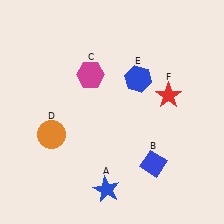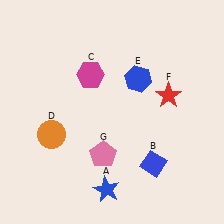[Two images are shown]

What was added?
A pink pentagon (G) was added in Image 2.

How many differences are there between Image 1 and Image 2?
There is 1 difference between the two images.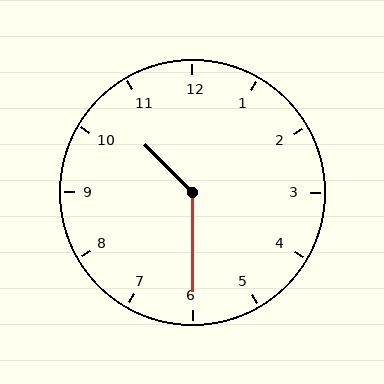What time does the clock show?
10:30.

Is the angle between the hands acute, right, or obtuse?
It is obtuse.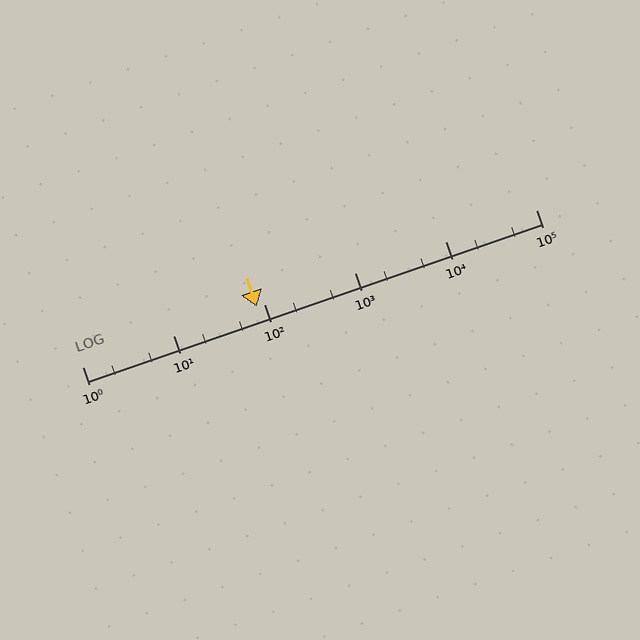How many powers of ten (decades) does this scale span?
The scale spans 5 decades, from 1 to 100000.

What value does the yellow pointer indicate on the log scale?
The pointer indicates approximately 83.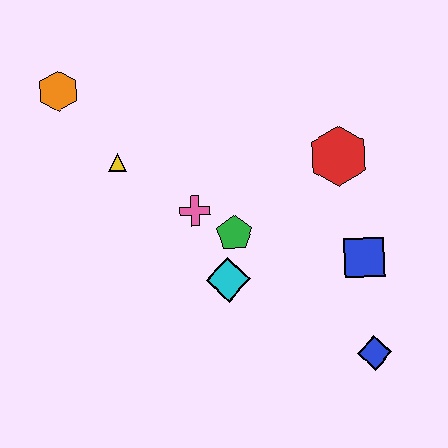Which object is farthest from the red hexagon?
The orange hexagon is farthest from the red hexagon.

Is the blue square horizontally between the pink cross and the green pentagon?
No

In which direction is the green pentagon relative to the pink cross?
The green pentagon is to the right of the pink cross.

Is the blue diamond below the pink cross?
Yes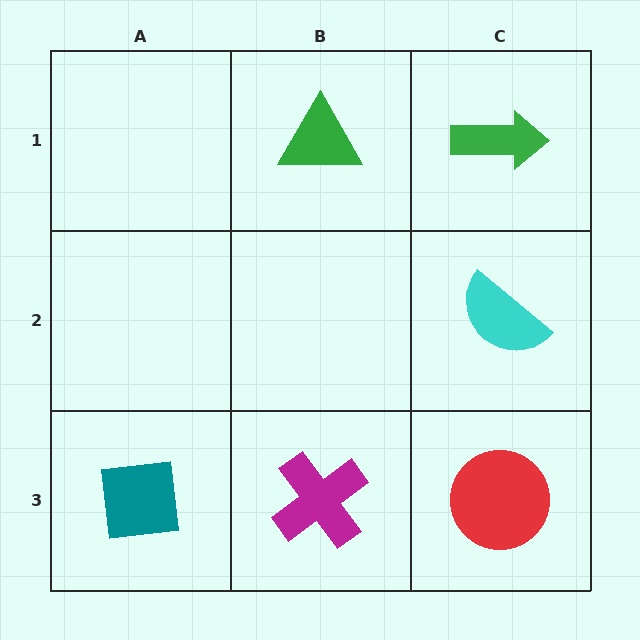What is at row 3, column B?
A magenta cross.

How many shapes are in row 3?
3 shapes.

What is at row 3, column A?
A teal square.